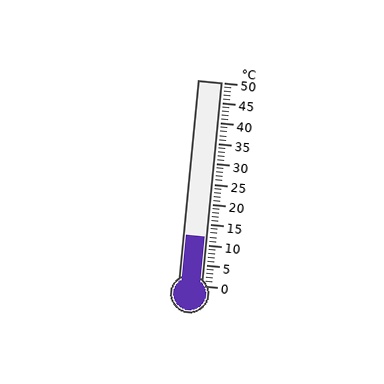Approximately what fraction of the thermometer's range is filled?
The thermometer is filled to approximately 25% of its range.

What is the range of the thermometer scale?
The thermometer scale ranges from 0°C to 50°C.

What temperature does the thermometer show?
The thermometer shows approximately 12°C.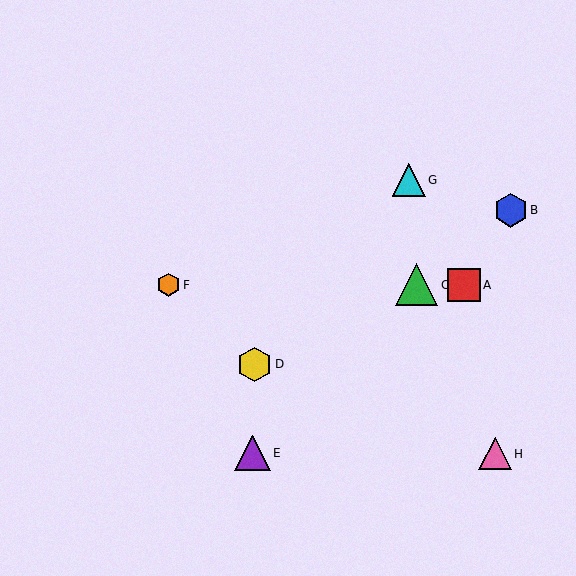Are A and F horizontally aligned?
Yes, both are at y≈285.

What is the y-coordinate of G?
Object G is at y≈180.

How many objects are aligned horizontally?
3 objects (A, C, F) are aligned horizontally.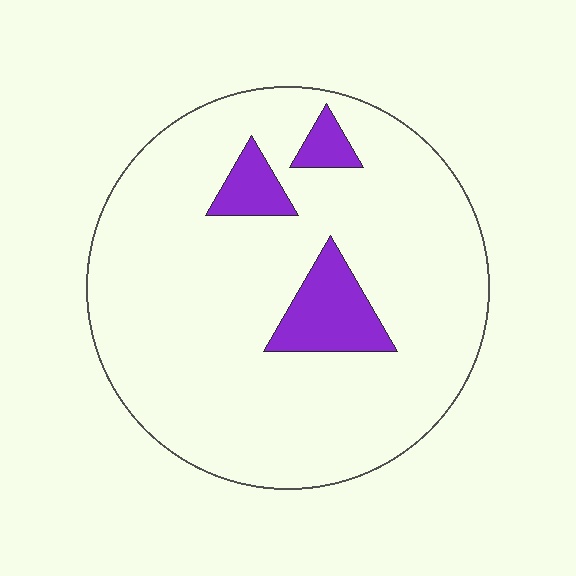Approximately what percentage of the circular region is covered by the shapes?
Approximately 10%.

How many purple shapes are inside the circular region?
3.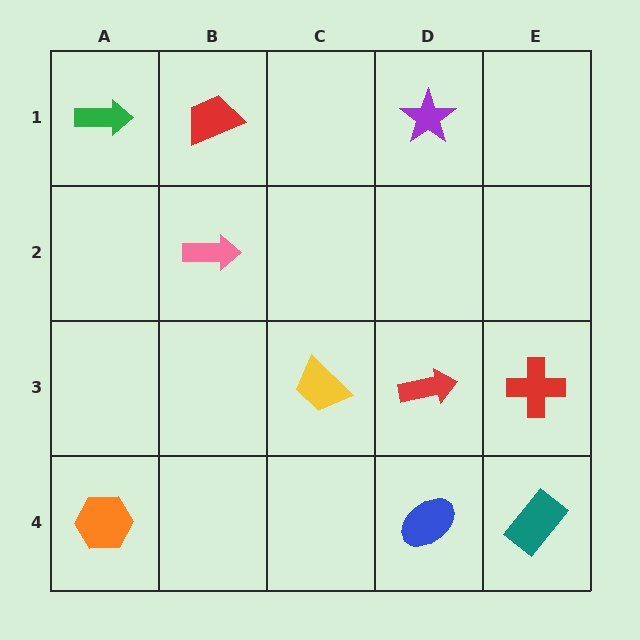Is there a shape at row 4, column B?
No, that cell is empty.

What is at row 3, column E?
A red cross.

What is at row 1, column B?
A red trapezoid.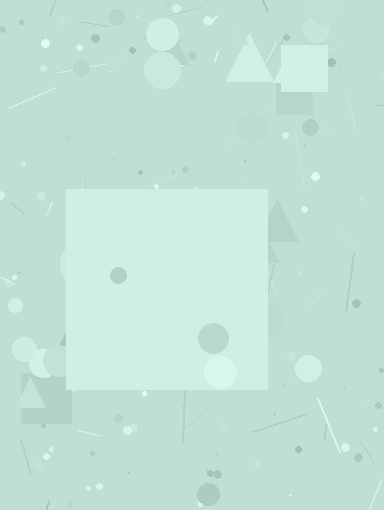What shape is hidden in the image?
A square is hidden in the image.